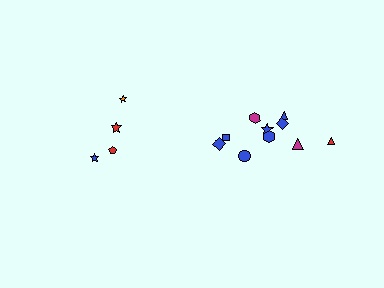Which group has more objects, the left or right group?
The right group.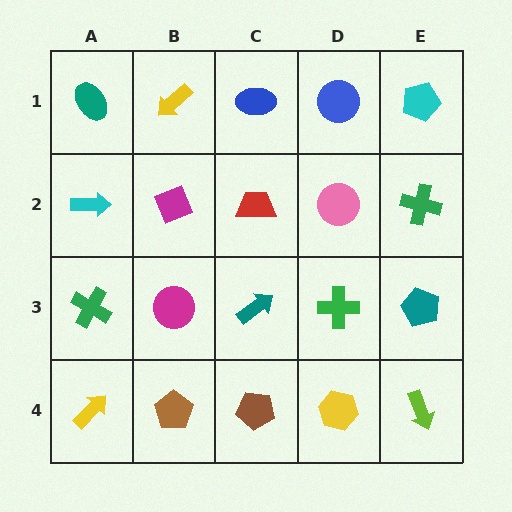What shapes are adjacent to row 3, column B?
A magenta diamond (row 2, column B), a brown pentagon (row 4, column B), a green cross (row 3, column A), a teal arrow (row 3, column C).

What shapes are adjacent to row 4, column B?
A magenta circle (row 3, column B), a yellow arrow (row 4, column A), a brown pentagon (row 4, column C).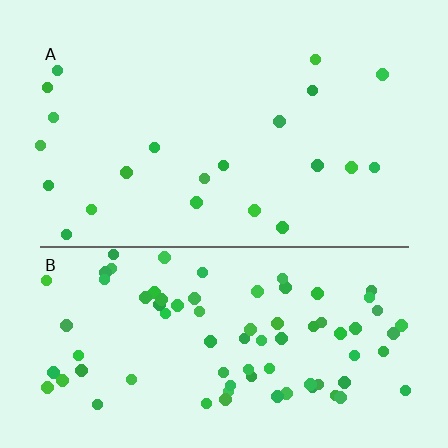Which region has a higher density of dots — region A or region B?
B (the bottom).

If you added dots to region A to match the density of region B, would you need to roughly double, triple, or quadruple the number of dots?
Approximately quadruple.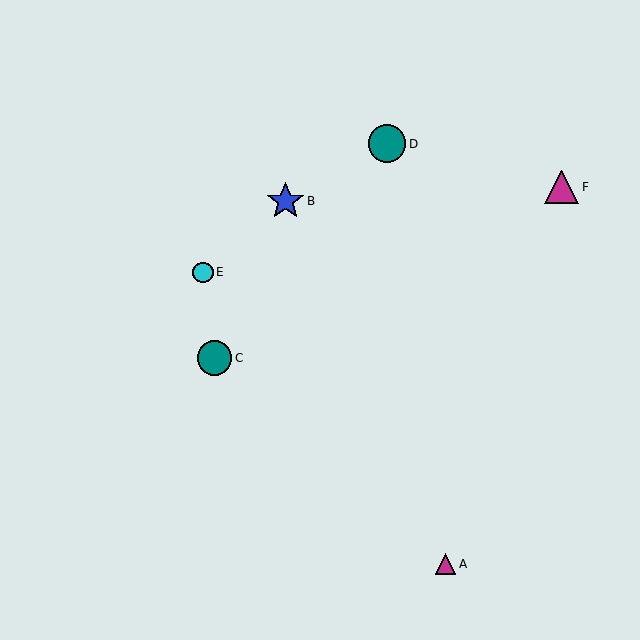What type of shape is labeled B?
Shape B is a blue star.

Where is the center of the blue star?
The center of the blue star is at (285, 201).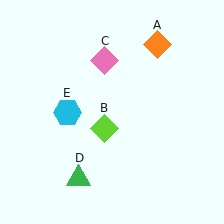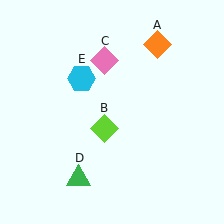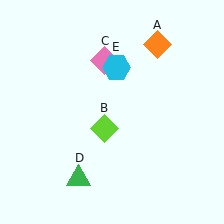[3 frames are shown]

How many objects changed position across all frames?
1 object changed position: cyan hexagon (object E).